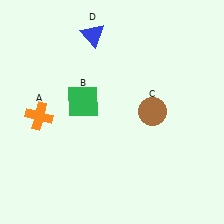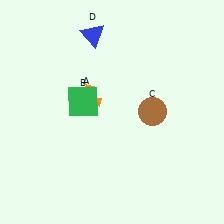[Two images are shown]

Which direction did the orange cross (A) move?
The orange cross (A) moved right.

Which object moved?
The orange cross (A) moved right.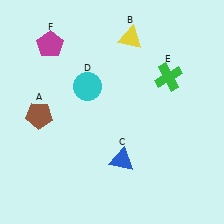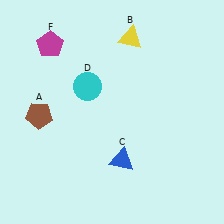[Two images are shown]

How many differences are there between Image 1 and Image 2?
There is 1 difference between the two images.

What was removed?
The green cross (E) was removed in Image 2.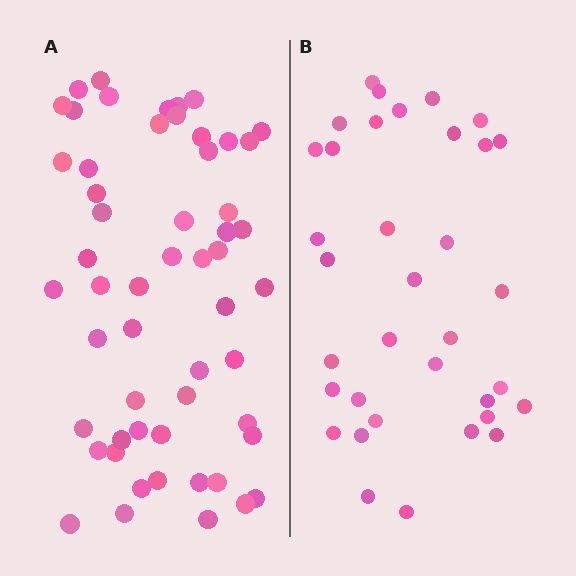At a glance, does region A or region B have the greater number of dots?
Region A (the left region) has more dots.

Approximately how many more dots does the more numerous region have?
Region A has approximately 20 more dots than region B.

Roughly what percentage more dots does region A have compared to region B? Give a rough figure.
About 55% more.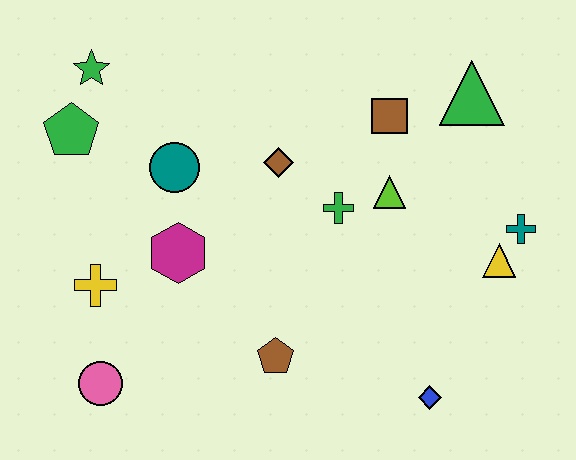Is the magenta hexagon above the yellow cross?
Yes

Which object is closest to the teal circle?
The magenta hexagon is closest to the teal circle.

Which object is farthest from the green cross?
The pink circle is farthest from the green cross.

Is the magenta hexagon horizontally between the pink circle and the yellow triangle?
Yes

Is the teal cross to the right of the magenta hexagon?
Yes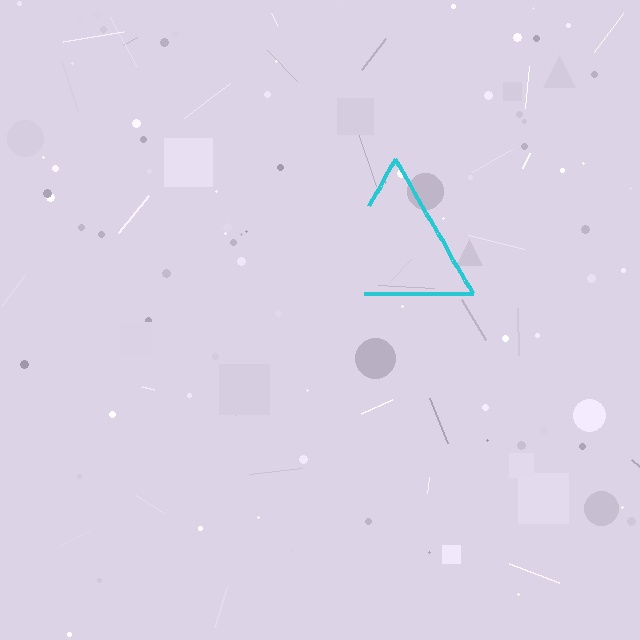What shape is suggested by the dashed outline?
The dashed outline suggests a triangle.